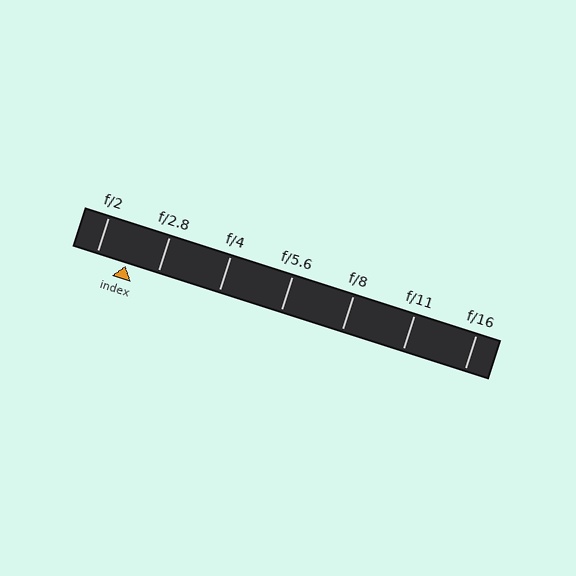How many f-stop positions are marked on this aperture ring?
There are 7 f-stop positions marked.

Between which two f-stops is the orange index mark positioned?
The index mark is between f/2 and f/2.8.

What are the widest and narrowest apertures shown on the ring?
The widest aperture shown is f/2 and the narrowest is f/16.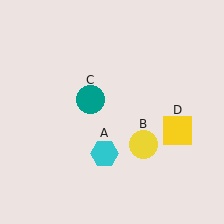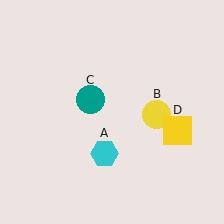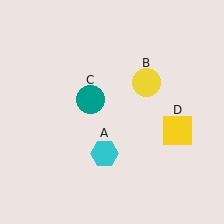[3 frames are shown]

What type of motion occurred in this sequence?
The yellow circle (object B) rotated counterclockwise around the center of the scene.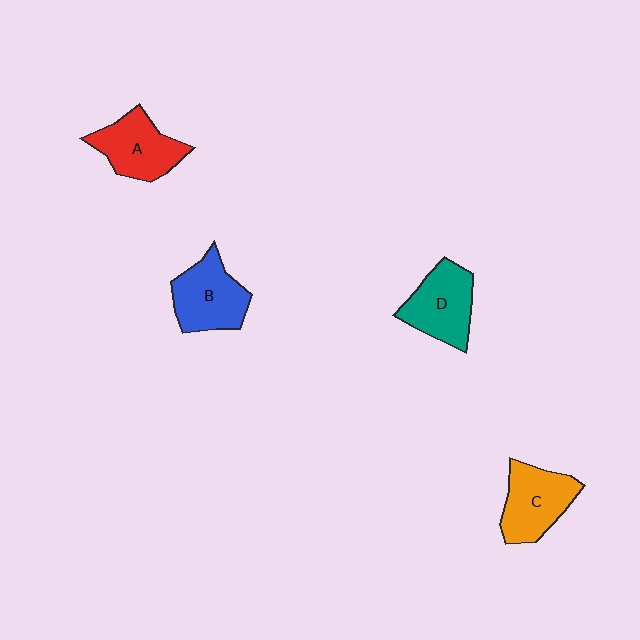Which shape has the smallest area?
Shape A (red).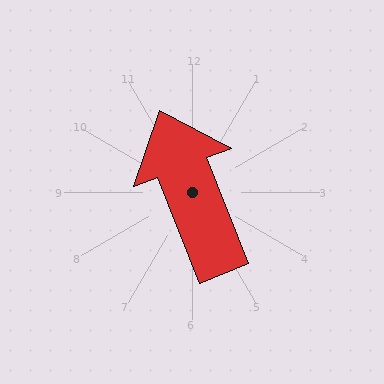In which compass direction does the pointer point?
North.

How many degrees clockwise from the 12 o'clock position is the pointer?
Approximately 338 degrees.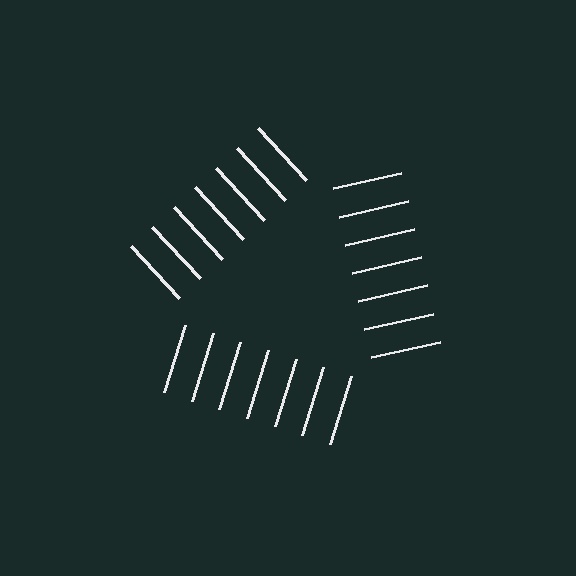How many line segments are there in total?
21 — 7 along each of the 3 edges.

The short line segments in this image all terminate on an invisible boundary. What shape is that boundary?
An illusory triangle — the line segments terminate on its edges but no continuous stroke is drawn.